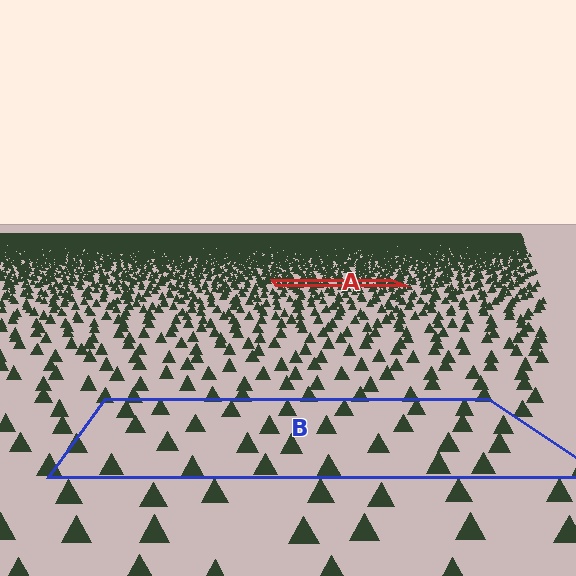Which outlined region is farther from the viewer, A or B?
Region A is farther from the viewer — the texture elements inside it appear smaller and more densely packed.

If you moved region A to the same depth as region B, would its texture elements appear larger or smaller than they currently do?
They would appear larger. At a closer depth, the same texture elements are projected at a bigger on-screen size.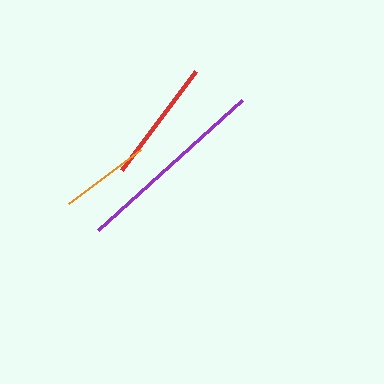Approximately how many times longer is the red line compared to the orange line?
The red line is approximately 1.4 times the length of the orange line.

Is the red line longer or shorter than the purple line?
The purple line is longer than the red line.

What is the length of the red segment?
The red segment is approximately 123 pixels long.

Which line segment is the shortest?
The orange line is the shortest at approximately 91 pixels.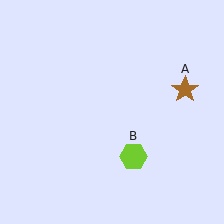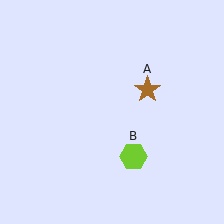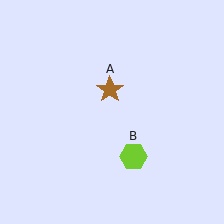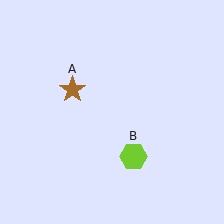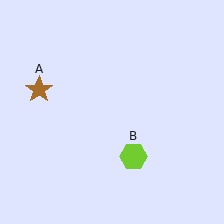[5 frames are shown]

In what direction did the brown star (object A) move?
The brown star (object A) moved left.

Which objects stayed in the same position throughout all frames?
Lime hexagon (object B) remained stationary.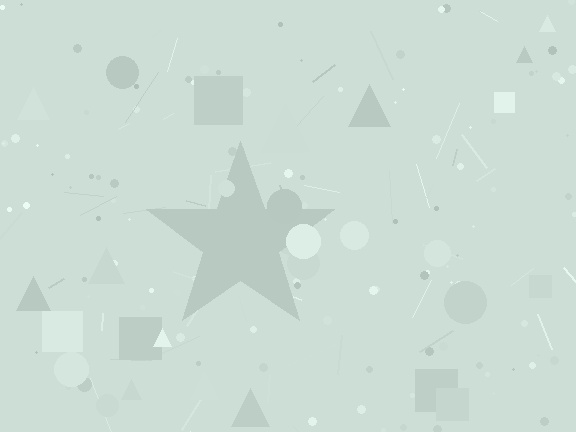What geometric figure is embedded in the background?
A star is embedded in the background.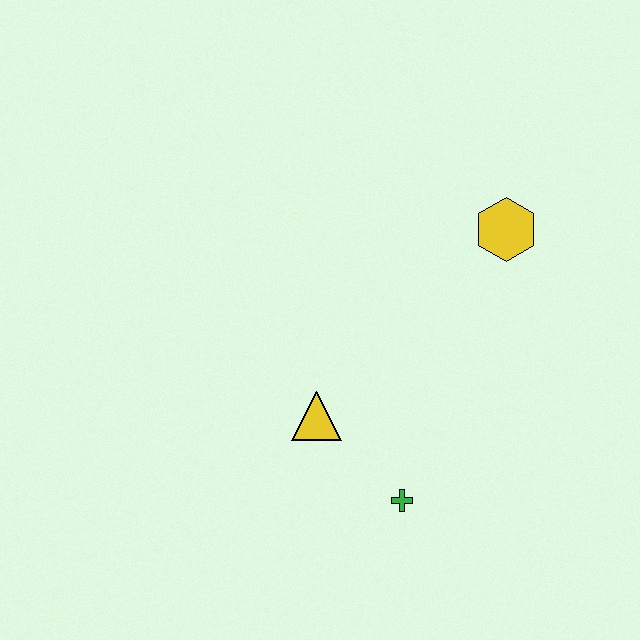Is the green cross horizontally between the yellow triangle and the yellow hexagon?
Yes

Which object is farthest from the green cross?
The yellow hexagon is farthest from the green cross.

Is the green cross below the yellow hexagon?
Yes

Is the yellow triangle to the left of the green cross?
Yes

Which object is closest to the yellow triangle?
The green cross is closest to the yellow triangle.